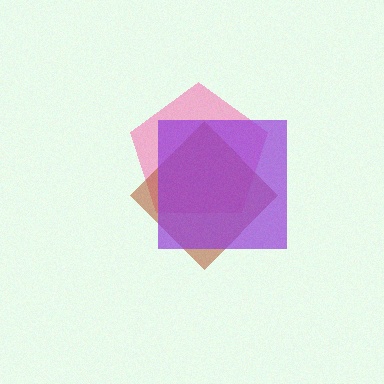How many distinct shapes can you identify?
There are 3 distinct shapes: a pink pentagon, a brown diamond, a purple square.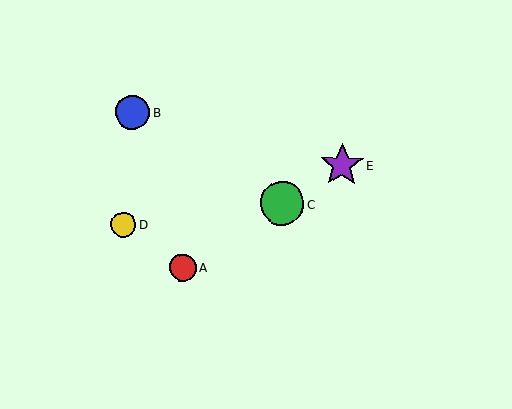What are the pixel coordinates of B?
Object B is at (133, 112).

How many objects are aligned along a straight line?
3 objects (A, C, E) are aligned along a straight line.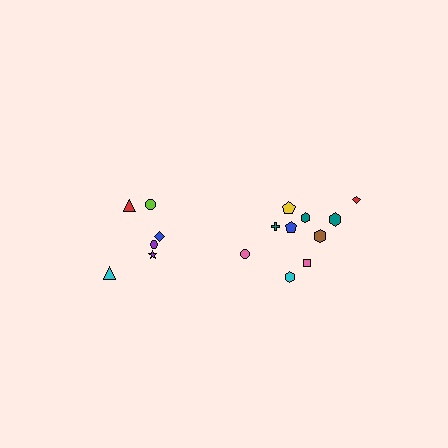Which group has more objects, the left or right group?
The right group.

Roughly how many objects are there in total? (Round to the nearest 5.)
Roughly 15 objects in total.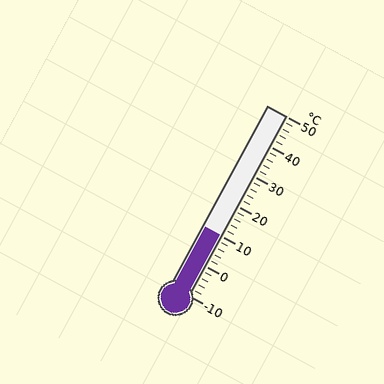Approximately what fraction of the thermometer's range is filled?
The thermometer is filled to approximately 35% of its range.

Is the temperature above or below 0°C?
The temperature is above 0°C.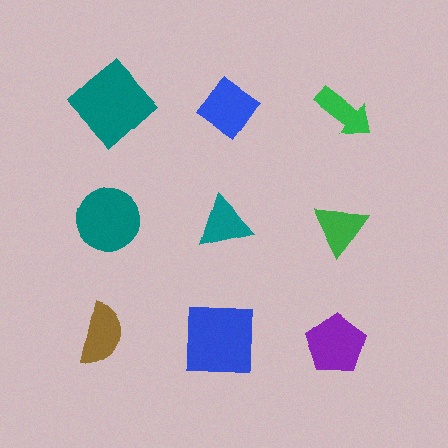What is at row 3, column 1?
A brown semicircle.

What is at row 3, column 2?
A blue square.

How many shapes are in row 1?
3 shapes.